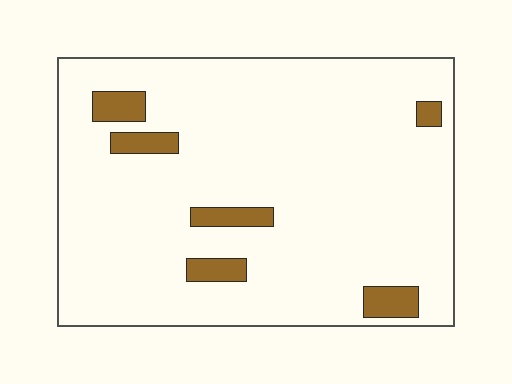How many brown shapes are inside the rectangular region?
6.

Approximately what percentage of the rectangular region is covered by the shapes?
Approximately 10%.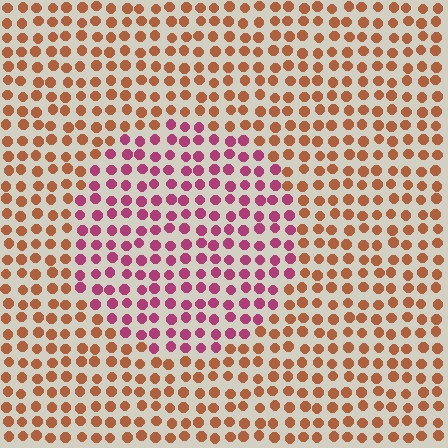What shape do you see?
I see a circle.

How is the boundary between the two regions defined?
The boundary is defined purely by a slight shift in hue (about 50 degrees). Spacing, size, and orientation are identical on both sides.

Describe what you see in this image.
The image is filled with small brown elements in a uniform arrangement. A circle-shaped region is visible where the elements are tinted to a slightly different hue, forming a subtle color boundary.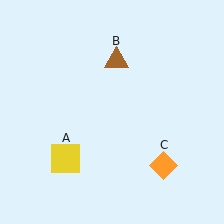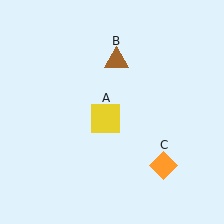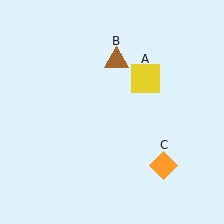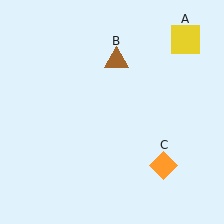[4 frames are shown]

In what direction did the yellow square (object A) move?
The yellow square (object A) moved up and to the right.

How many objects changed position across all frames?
1 object changed position: yellow square (object A).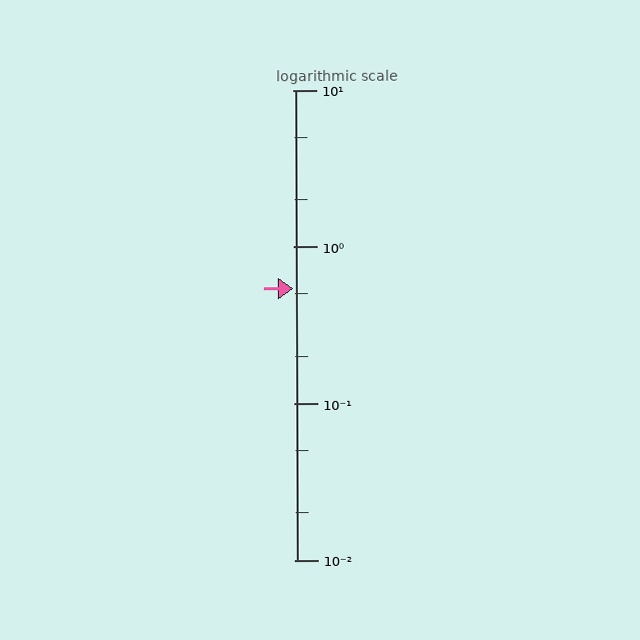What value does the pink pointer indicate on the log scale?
The pointer indicates approximately 0.54.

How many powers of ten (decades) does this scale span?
The scale spans 3 decades, from 0.01 to 10.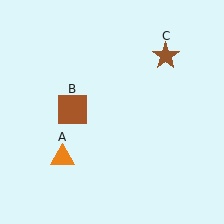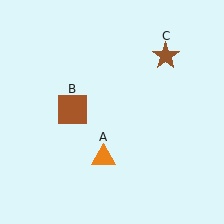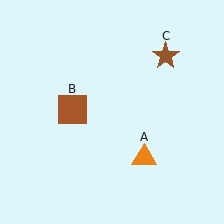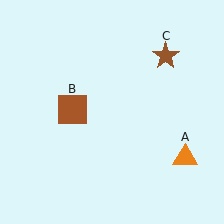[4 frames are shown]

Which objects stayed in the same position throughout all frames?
Brown square (object B) and brown star (object C) remained stationary.